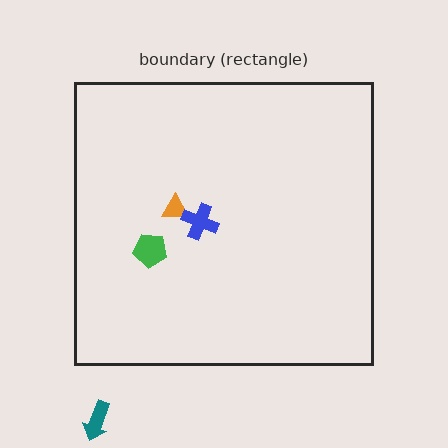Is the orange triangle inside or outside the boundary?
Inside.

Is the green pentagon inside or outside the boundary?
Inside.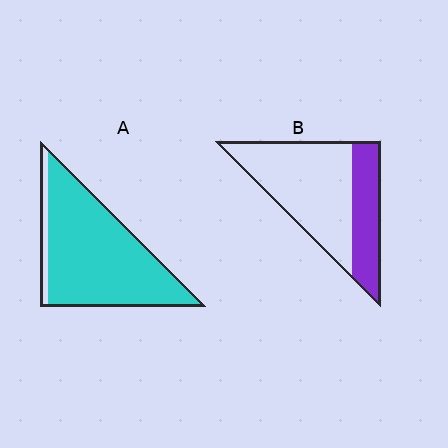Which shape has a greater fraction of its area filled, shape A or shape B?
Shape A.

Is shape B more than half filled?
No.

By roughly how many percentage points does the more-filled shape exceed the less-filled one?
By roughly 60 percentage points (A over B).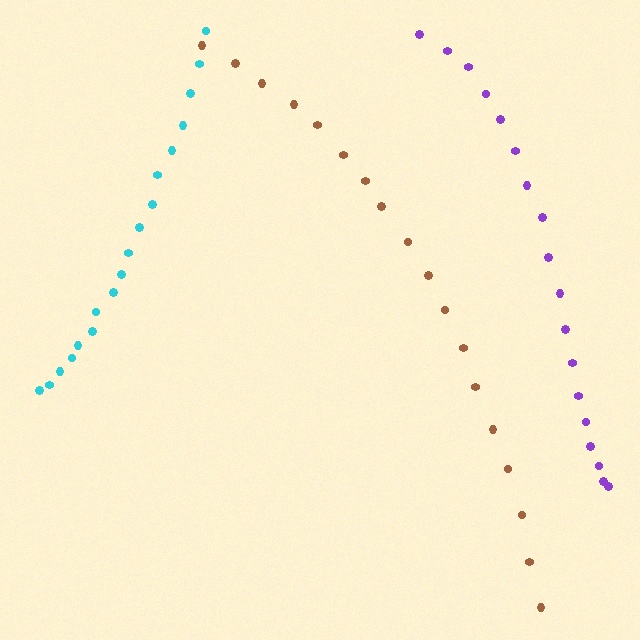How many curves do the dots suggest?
There are 3 distinct paths.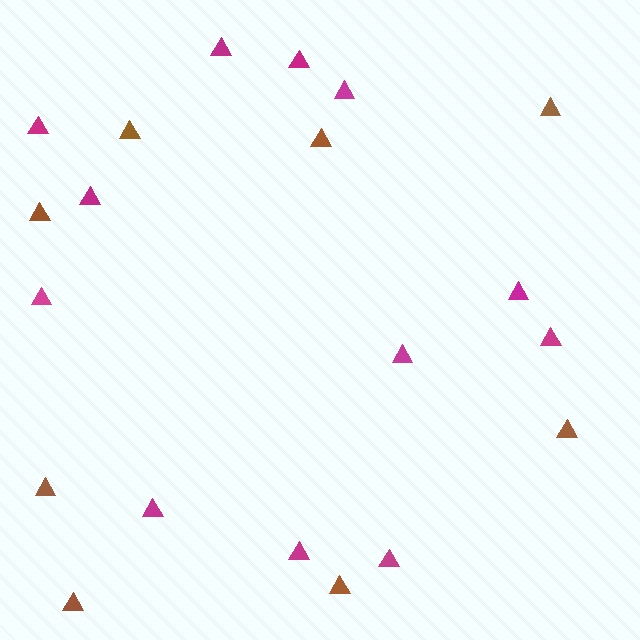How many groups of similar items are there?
There are 2 groups: one group of brown triangles (8) and one group of magenta triangles (12).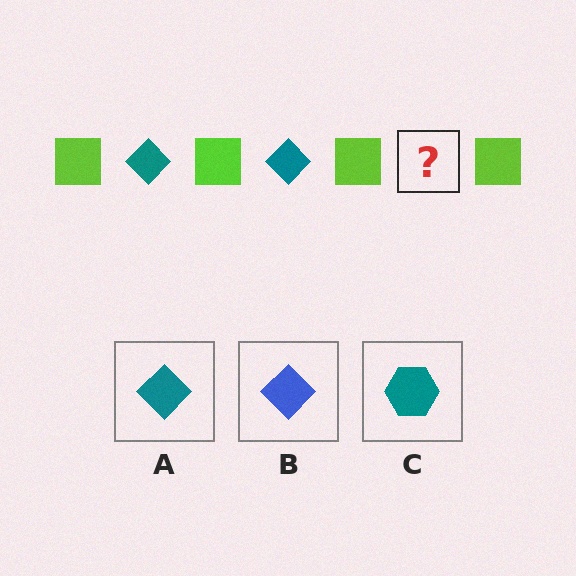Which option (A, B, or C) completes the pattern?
A.